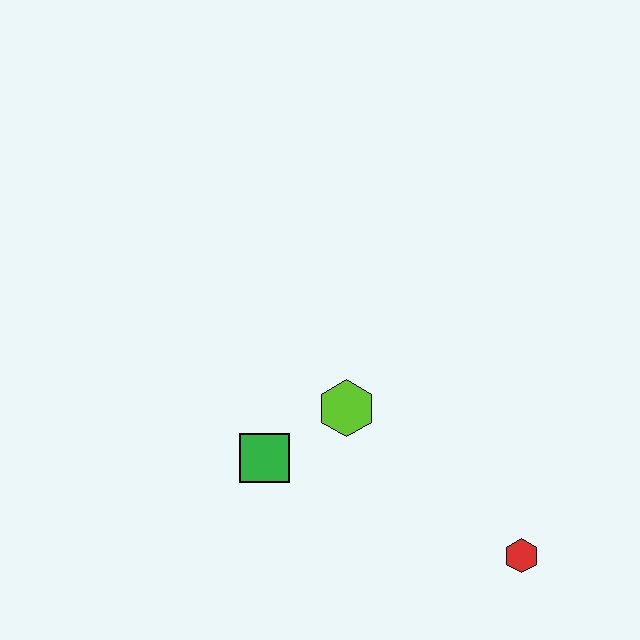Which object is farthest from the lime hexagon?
The red hexagon is farthest from the lime hexagon.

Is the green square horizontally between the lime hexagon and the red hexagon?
No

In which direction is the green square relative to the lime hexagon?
The green square is to the left of the lime hexagon.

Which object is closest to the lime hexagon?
The green square is closest to the lime hexagon.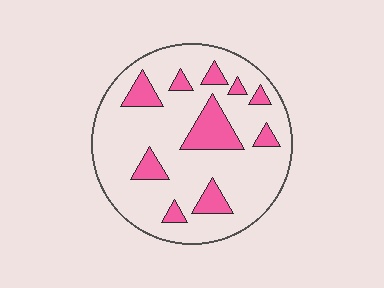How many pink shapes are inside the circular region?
10.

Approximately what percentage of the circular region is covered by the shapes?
Approximately 20%.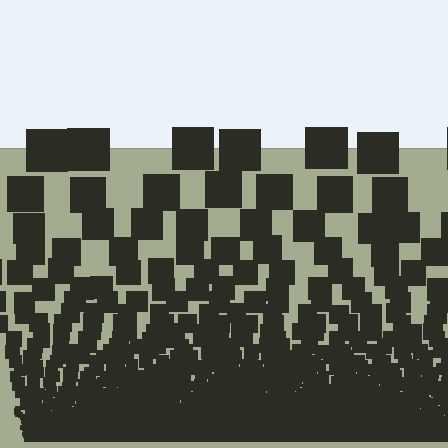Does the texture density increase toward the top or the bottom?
Density increases toward the bottom.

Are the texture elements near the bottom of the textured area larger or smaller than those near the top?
Smaller. The gradient is inverted — elements near the bottom are smaller and denser.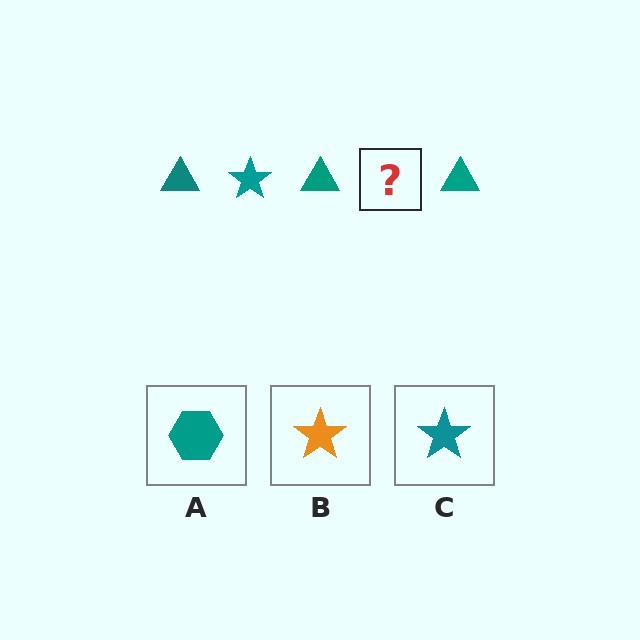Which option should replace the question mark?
Option C.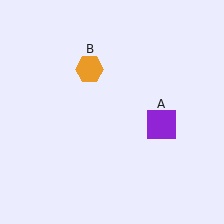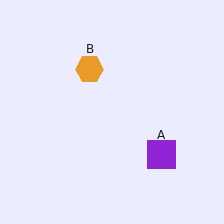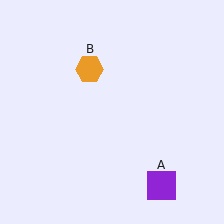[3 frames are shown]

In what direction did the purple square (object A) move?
The purple square (object A) moved down.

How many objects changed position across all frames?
1 object changed position: purple square (object A).